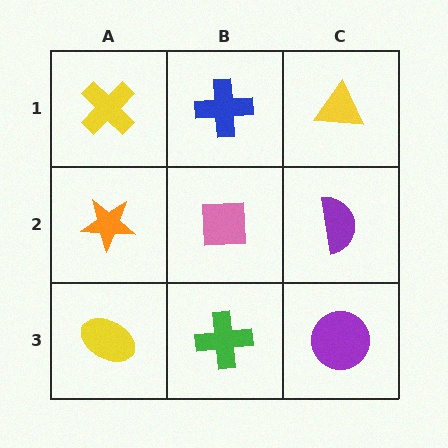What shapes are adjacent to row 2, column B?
A blue cross (row 1, column B), a green cross (row 3, column B), an orange star (row 2, column A), a purple semicircle (row 2, column C).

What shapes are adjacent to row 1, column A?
An orange star (row 2, column A), a blue cross (row 1, column B).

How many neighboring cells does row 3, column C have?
2.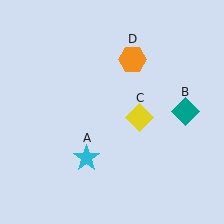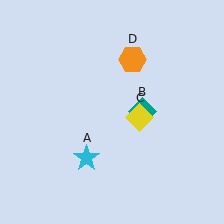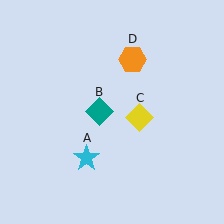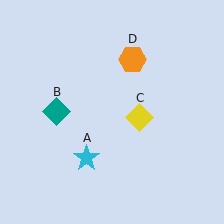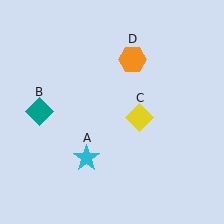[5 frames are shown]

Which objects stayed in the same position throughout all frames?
Cyan star (object A) and yellow diamond (object C) and orange hexagon (object D) remained stationary.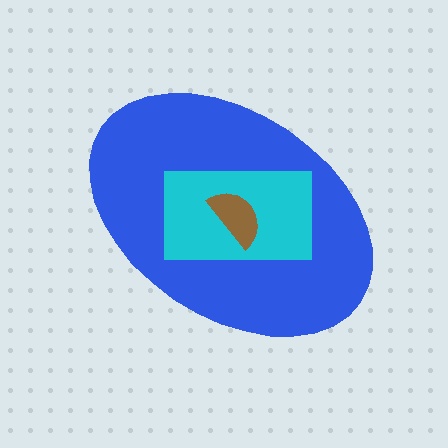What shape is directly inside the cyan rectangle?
The brown semicircle.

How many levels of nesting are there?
3.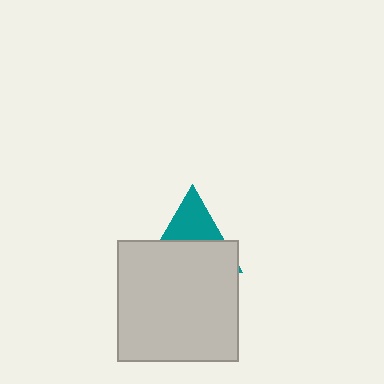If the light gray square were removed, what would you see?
You would see the complete teal triangle.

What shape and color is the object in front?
The object in front is a light gray square.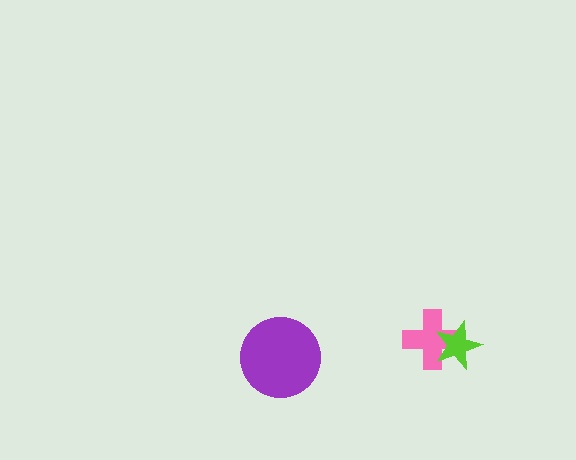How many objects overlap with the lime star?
1 object overlaps with the lime star.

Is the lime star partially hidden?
No, no other shape covers it.